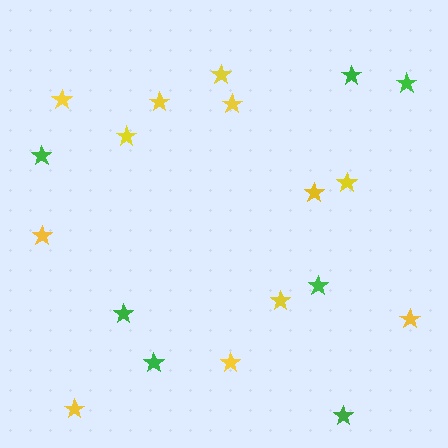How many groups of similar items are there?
There are 2 groups: one group of green stars (7) and one group of yellow stars (12).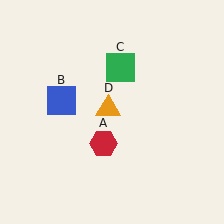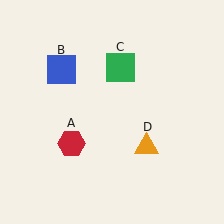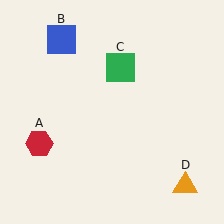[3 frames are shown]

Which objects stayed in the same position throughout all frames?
Green square (object C) remained stationary.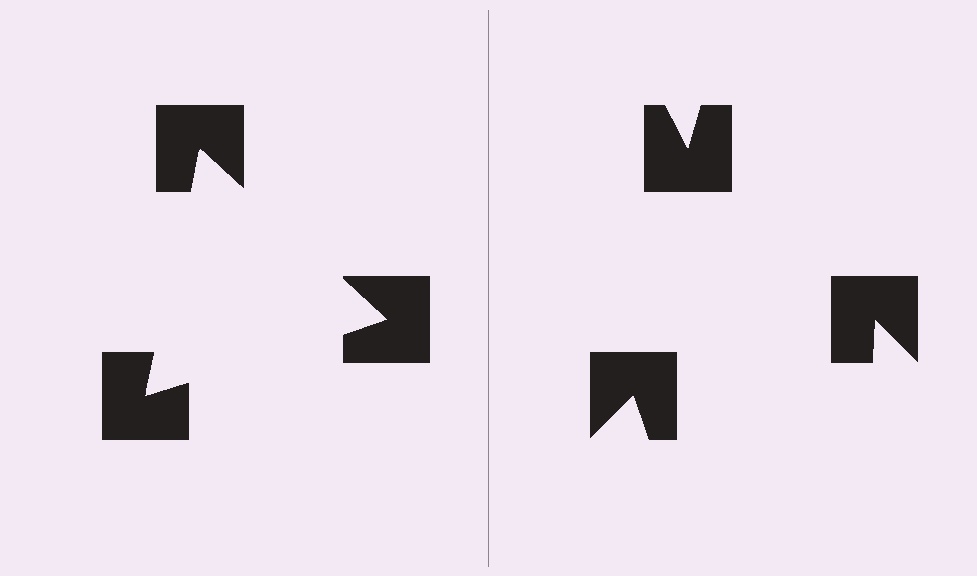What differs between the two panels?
The notched squares are positioned identically on both sides; only the wedge orientations differ. On the left they align to a triangle; on the right they are misaligned.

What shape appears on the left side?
An illusory triangle.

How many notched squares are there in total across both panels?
6 — 3 on each side.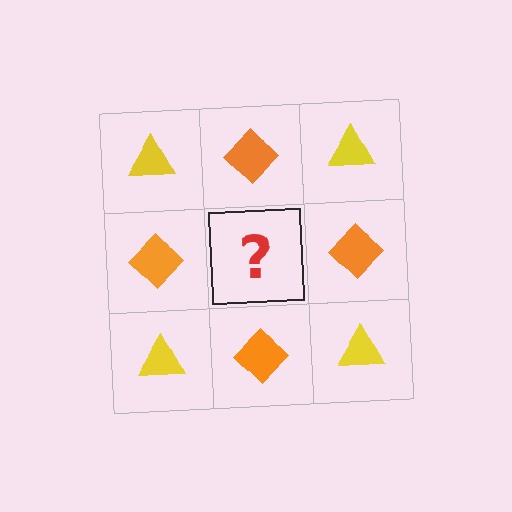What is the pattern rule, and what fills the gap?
The rule is that it alternates yellow triangle and orange diamond in a checkerboard pattern. The gap should be filled with a yellow triangle.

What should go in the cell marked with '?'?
The missing cell should contain a yellow triangle.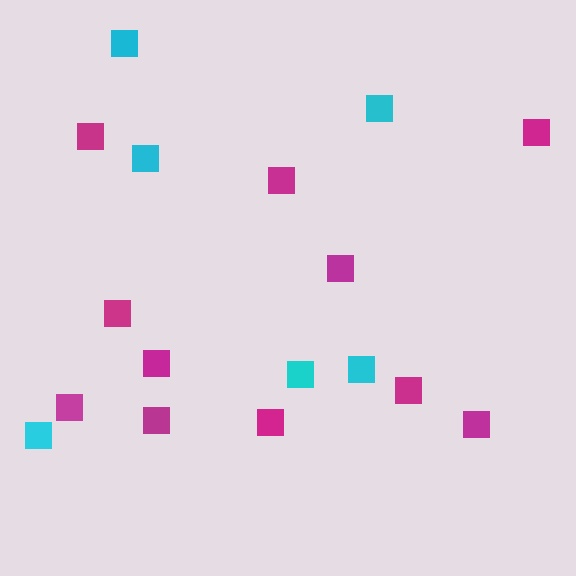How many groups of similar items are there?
There are 2 groups: one group of magenta squares (11) and one group of cyan squares (6).